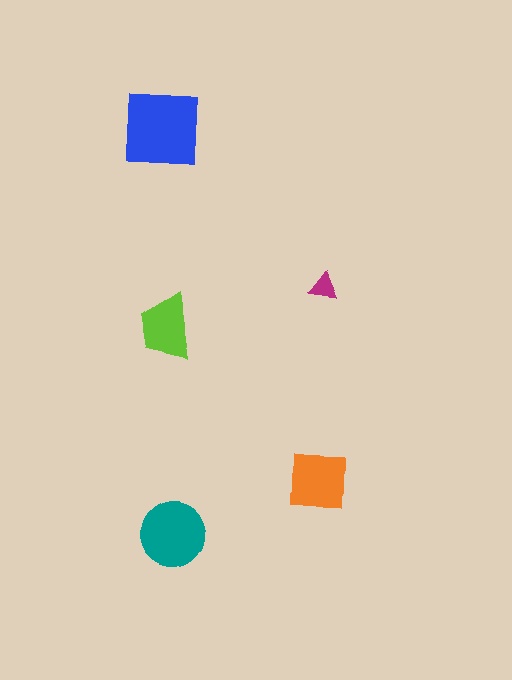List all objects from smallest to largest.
The magenta triangle, the lime trapezoid, the orange square, the teal circle, the blue square.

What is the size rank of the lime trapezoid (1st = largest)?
4th.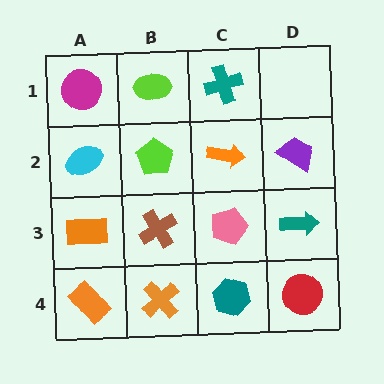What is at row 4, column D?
A red circle.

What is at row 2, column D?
A purple trapezoid.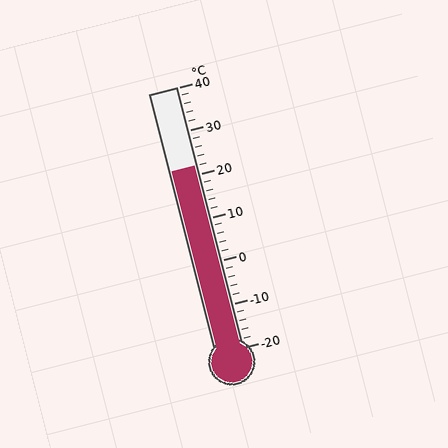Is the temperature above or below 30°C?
The temperature is below 30°C.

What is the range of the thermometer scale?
The thermometer scale ranges from -20°C to 40°C.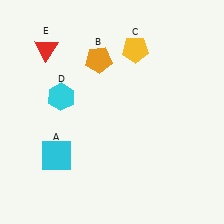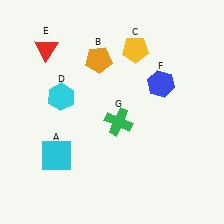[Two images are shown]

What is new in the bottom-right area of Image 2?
A green cross (G) was added in the bottom-right area of Image 2.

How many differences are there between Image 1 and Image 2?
There are 2 differences between the two images.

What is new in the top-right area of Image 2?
A blue hexagon (F) was added in the top-right area of Image 2.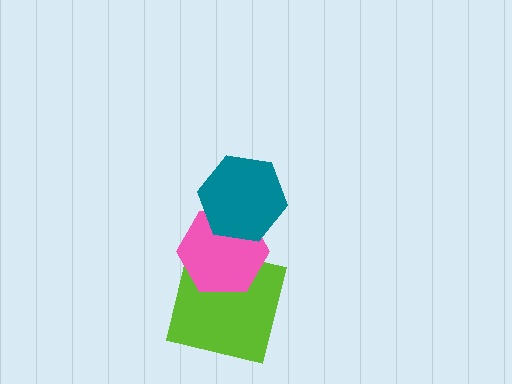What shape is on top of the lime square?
The pink hexagon is on top of the lime square.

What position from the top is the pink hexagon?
The pink hexagon is 2nd from the top.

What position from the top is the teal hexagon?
The teal hexagon is 1st from the top.